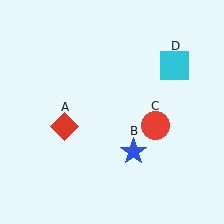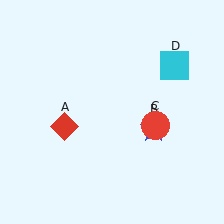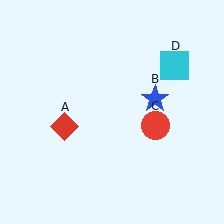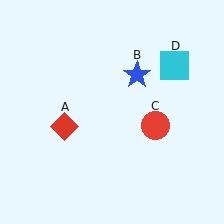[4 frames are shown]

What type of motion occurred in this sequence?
The blue star (object B) rotated counterclockwise around the center of the scene.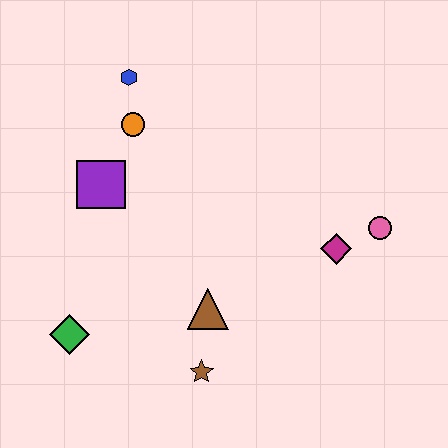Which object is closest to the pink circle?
The magenta diamond is closest to the pink circle.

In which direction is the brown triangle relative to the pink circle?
The brown triangle is to the left of the pink circle.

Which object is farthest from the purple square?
The pink circle is farthest from the purple square.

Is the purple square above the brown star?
Yes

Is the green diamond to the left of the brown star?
Yes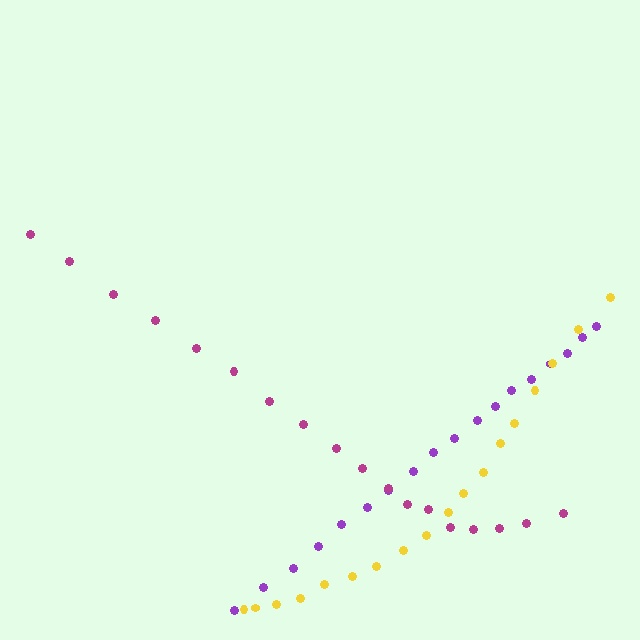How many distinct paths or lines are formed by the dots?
There are 3 distinct paths.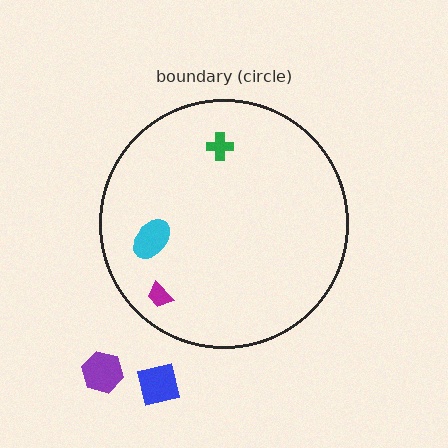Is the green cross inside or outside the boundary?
Inside.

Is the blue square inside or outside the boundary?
Outside.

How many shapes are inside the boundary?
3 inside, 2 outside.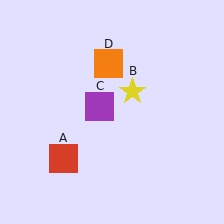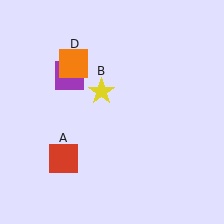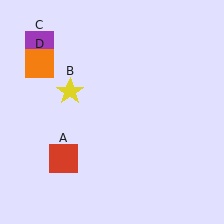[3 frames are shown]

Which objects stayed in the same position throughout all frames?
Red square (object A) remained stationary.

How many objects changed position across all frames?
3 objects changed position: yellow star (object B), purple square (object C), orange square (object D).